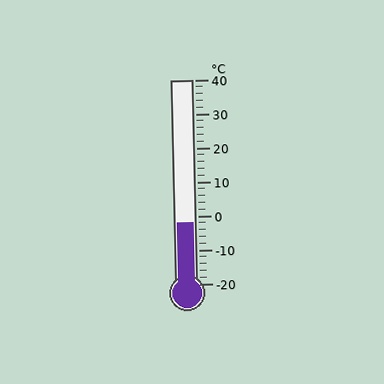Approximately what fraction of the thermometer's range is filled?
The thermometer is filled to approximately 30% of its range.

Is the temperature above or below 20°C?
The temperature is below 20°C.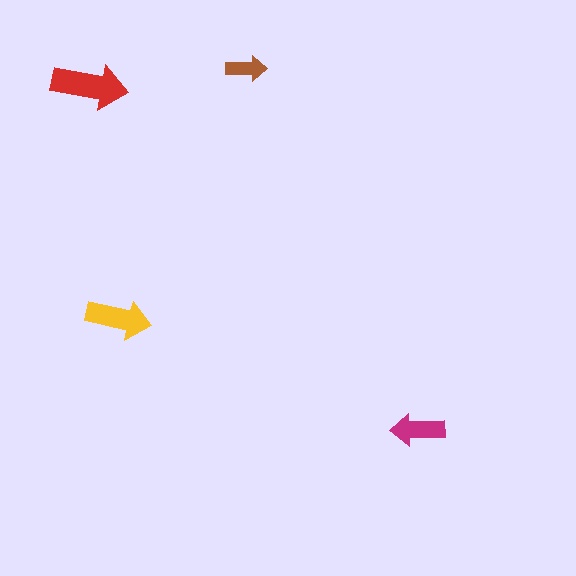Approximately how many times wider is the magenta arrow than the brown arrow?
About 1.5 times wider.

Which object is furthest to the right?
The magenta arrow is rightmost.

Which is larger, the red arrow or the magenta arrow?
The red one.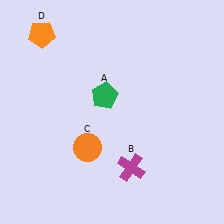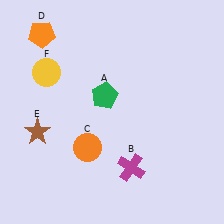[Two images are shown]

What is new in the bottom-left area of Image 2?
A brown star (E) was added in the bottom-left area of Image 2.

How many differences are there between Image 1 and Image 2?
There are 2 differences between the two images.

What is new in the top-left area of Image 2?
A yellow circle (F) was added in the top-left area of Image 2.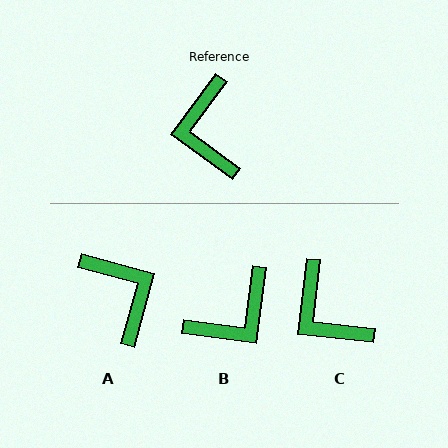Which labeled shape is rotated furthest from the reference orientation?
A, about 159 degrees away.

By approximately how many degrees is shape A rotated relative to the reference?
Approximately 159 degrees clockwise.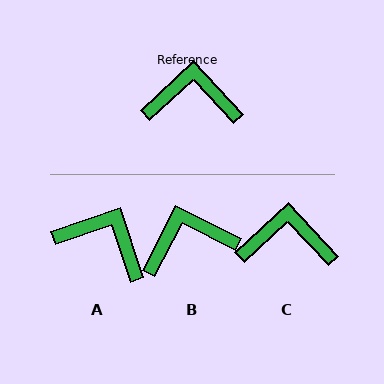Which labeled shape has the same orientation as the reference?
C.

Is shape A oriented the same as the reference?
No, it is off by about 25 degrees.